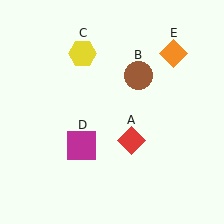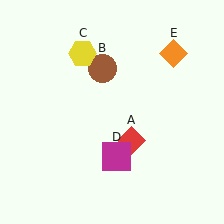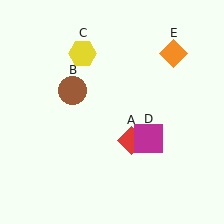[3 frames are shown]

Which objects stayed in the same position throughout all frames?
Red diamond (object A) and yellow hexagon (object C) and orange diamond (object E) remained stationary.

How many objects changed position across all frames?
2 objects changed position: brown circle (object B), magenta square (object D).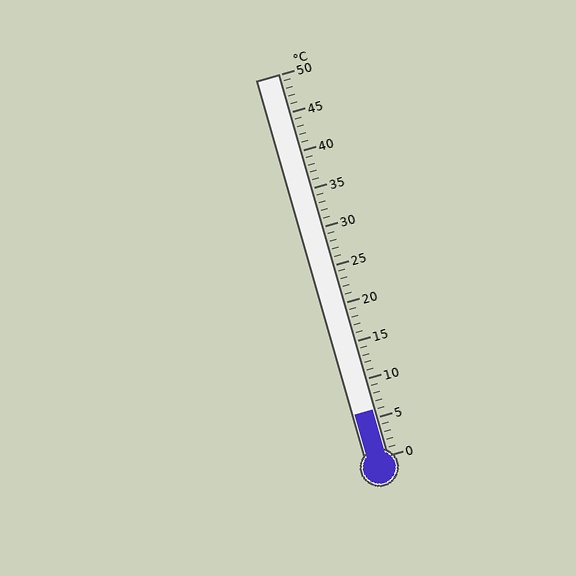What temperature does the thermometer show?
The thermometer shows approximately 6°C.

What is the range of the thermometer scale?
The thermometer scale ranges from 0°C to 50°C.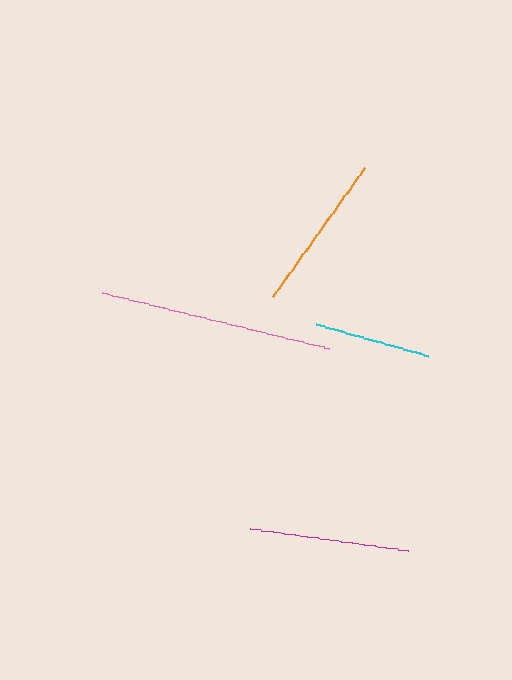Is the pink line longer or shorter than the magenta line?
The pink line is longer than the magenta line.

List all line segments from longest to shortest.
From longest to shortest: pink, magenta, orange, cyan.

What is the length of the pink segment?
The pink segment is approximately 233 pixels long.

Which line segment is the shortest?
The cyan line is the shortest at approximately 117 pixels.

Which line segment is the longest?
The pink line is the longest at approximately 233 pixels.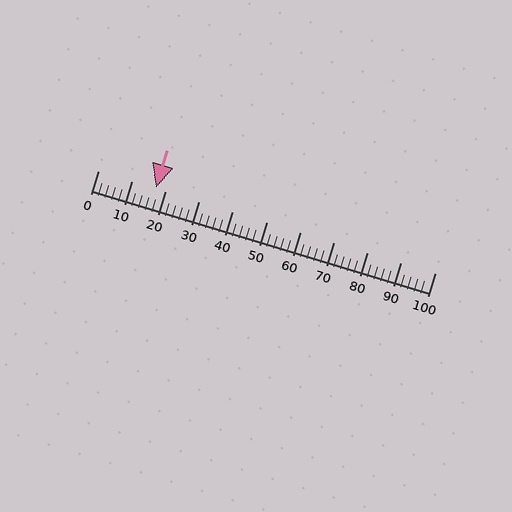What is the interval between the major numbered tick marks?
The major tick marks are spaced 10 units apart.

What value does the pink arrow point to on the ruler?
The pink arrow points to approximately 17.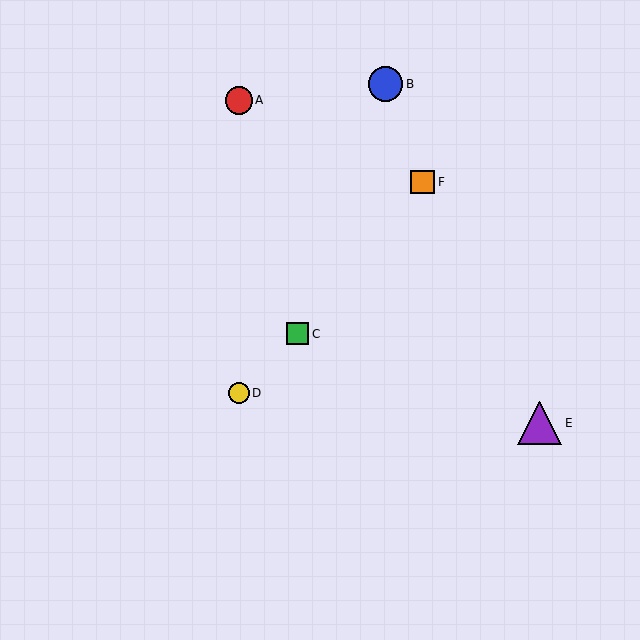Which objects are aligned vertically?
Objects A, D are aligned vertically.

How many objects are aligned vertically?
2 objects (A, D) are aligned vertically.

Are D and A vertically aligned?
Yes, both are at x≈239.